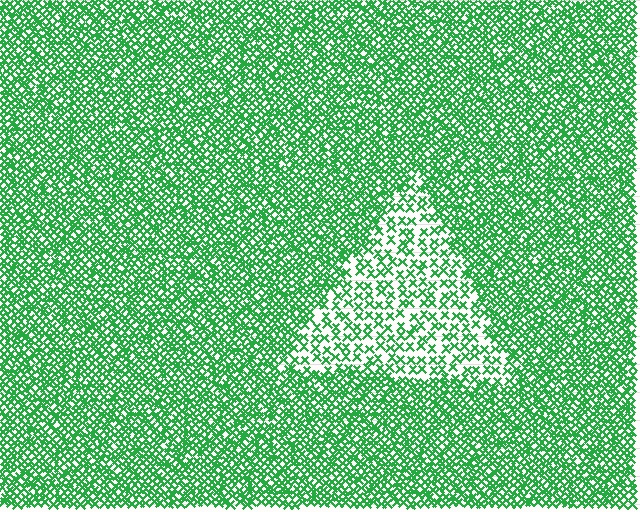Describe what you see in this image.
The image contains small green elements arranged at two different densities. A triangle-shaped region is visible where the elements are less densely packed than the surrounding area.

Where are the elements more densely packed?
The elements are more densely packed outside the triangle boundary.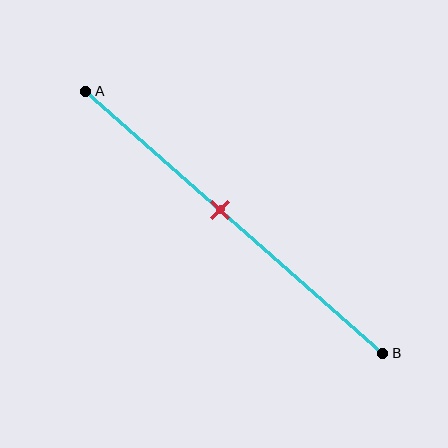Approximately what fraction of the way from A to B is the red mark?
The red mark is approximately 45% of the way from A to B.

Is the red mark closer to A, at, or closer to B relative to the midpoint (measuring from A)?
The red mark is closer to point A than the midpoint of segment AB.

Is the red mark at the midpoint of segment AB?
No, the mark is at about 45% from A, not at the 50% midpoint.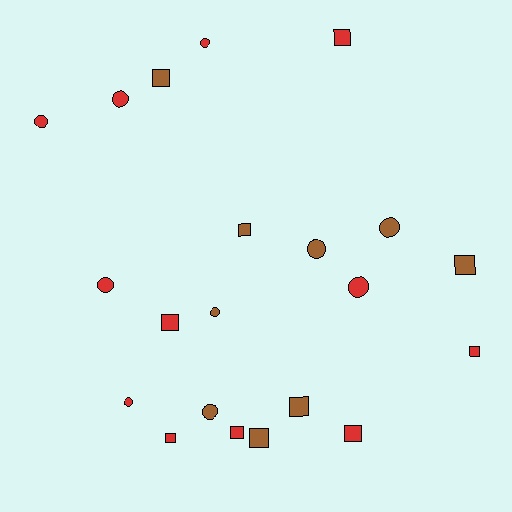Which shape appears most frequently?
Square, with 11 objects.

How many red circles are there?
There are 6 red circles.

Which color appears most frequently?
Red, with 12 objects.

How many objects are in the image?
There are 21 objects.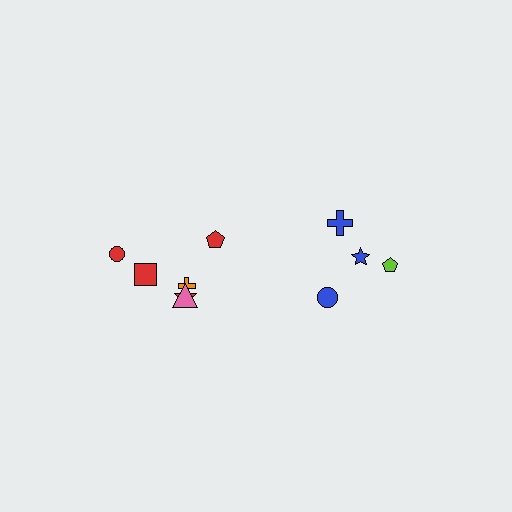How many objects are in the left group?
There are 6 objects.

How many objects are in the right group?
There are 4 objects.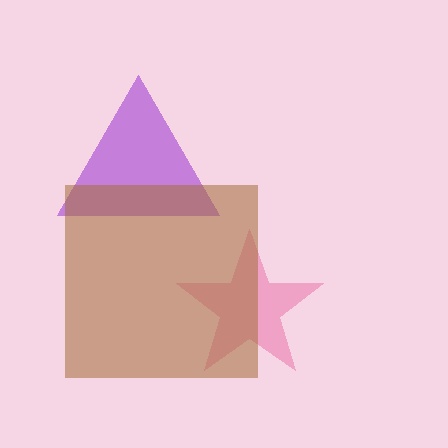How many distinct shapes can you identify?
There are 3 distinct shapes: a purple triangle, a pink star, a brown square.